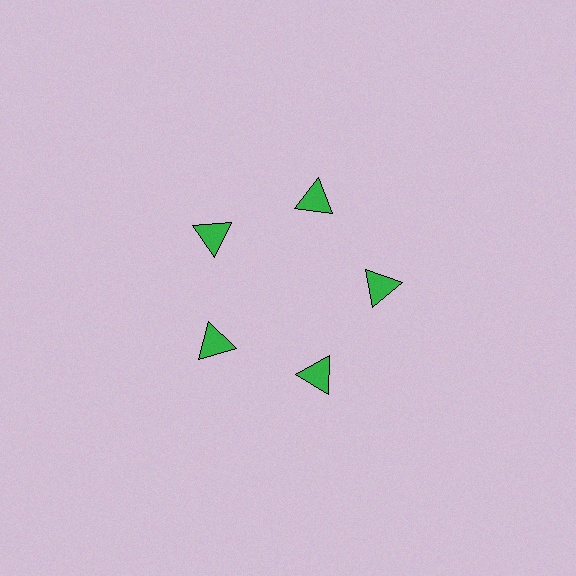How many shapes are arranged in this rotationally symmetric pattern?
There are 5 shapes, arranged in 5 groups of 1.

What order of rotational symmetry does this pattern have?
This pattern has 5-fold rotational symmetry.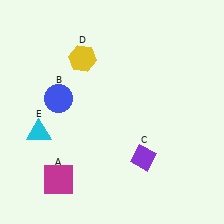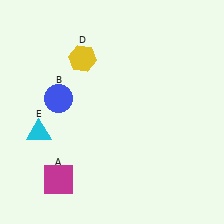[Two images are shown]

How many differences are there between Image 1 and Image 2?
There is 1 difference between the two images.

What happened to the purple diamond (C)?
The purple diamond (C) was removed in Image 2. It was in the bottom-right area of Image 1.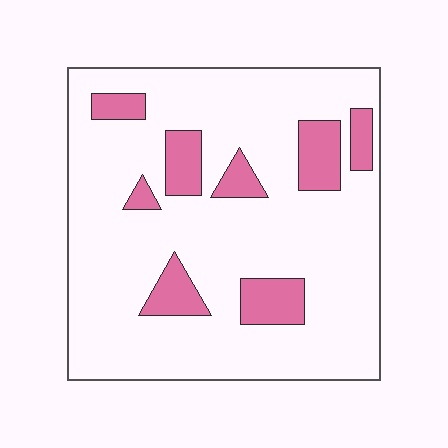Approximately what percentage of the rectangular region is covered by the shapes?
Approximately 15%.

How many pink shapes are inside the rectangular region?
8.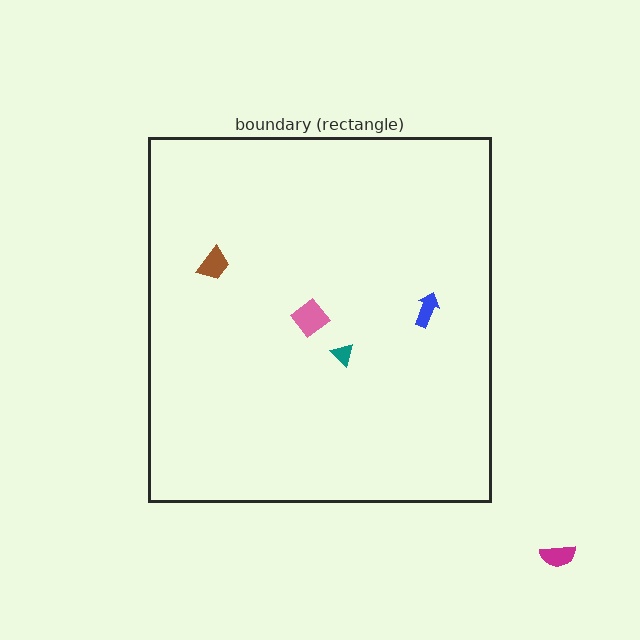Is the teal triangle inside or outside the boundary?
Inside.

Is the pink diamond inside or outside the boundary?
Inside.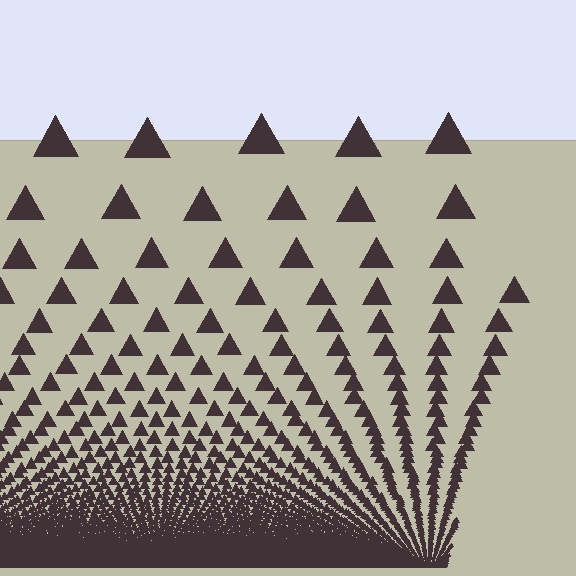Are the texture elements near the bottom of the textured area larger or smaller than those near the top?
Smaller. The gradient is inverted — elements near the bottom are smaller and denser.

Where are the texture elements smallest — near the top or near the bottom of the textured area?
Near the bottom.